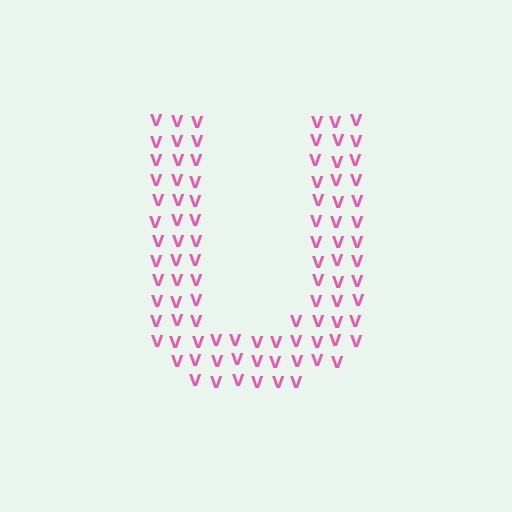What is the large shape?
The large shape is the letter U.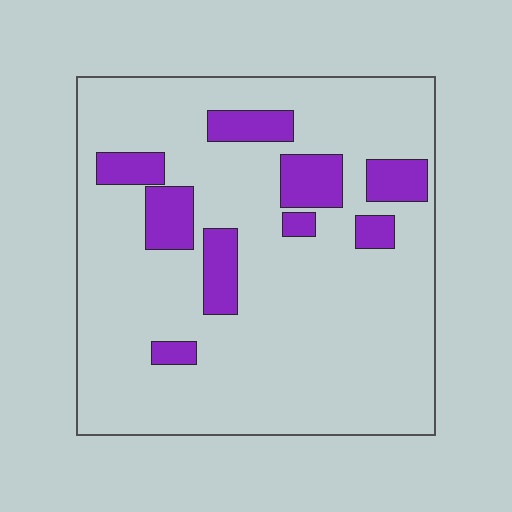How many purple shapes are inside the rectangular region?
9.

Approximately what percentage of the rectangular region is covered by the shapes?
Approximately 15%.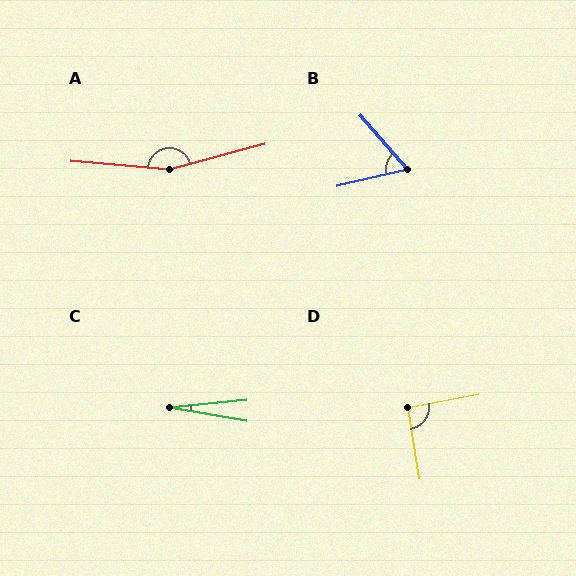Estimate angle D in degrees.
Approximately 92 degrees.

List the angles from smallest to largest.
C (16°), B (62°), D (92°), A (160°).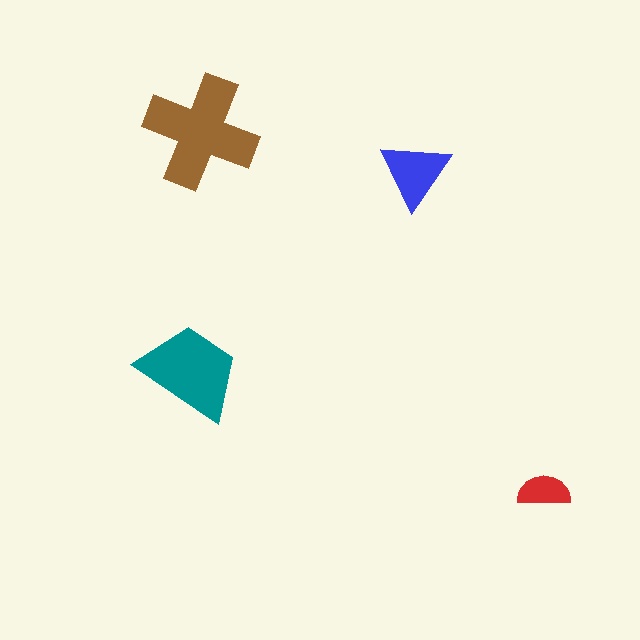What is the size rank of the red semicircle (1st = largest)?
4th.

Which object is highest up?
The brown cross is topmost.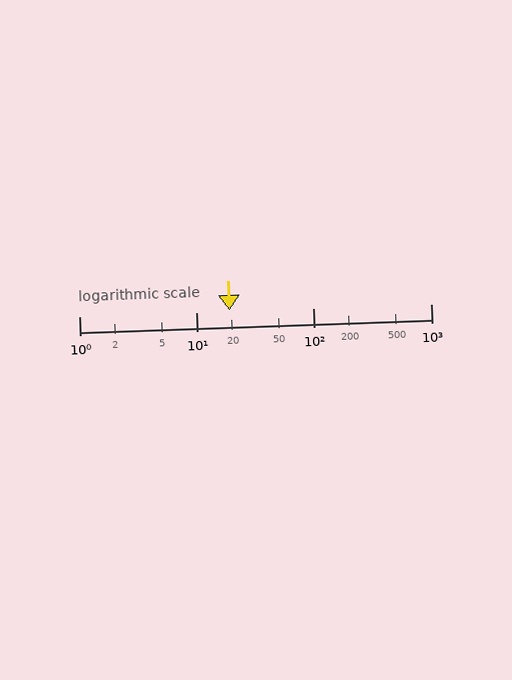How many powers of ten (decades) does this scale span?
The scale spans 3 decades, from 1 to 1000.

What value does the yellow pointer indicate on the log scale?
The pointer indicates approximately 19.